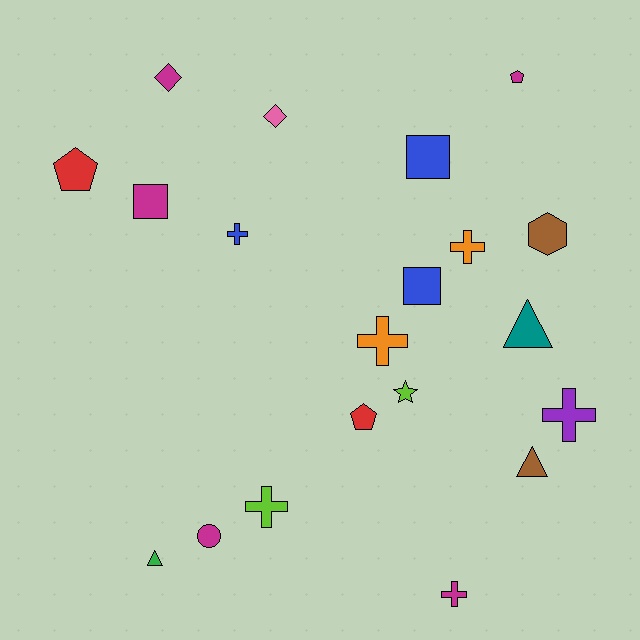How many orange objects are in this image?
There are 2 orange objects.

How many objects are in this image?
There are 20 objects.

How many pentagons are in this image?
There are 3 pentagons.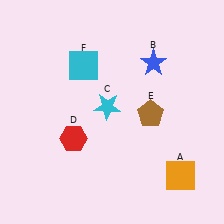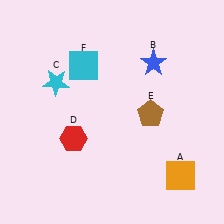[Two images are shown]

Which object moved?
The cyan star (C) moved left.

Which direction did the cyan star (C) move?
The cyan star (C) moved left.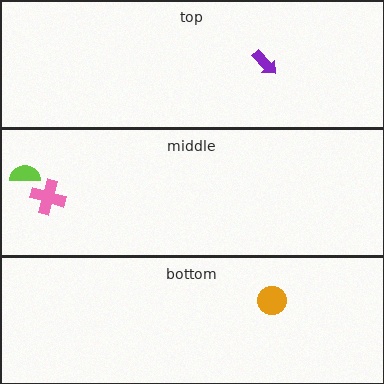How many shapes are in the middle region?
2.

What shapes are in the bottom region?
The orange circle.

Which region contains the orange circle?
The bottom region.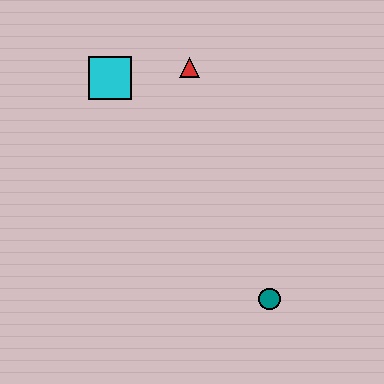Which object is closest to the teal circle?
The red triangle is closest to the teal circle.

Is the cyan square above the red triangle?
No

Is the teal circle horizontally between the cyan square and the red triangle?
No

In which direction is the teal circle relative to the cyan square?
The teal circle is below the cyan square.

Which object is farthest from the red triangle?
The teal circle is farthest from the red triangle.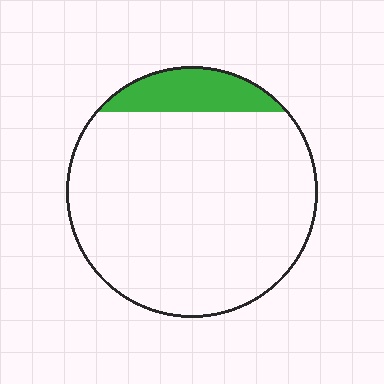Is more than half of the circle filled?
No.